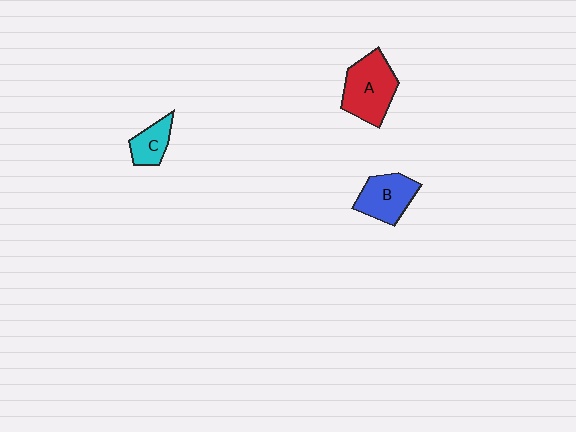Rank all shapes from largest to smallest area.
From largest to smallest: A (red), B (blue), C (cyan).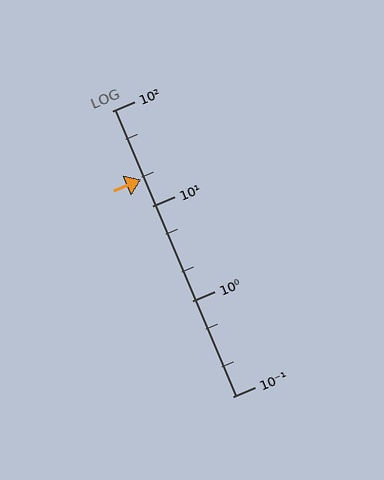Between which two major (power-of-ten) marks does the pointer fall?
The pointer is between 10 and 100.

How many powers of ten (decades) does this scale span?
The scale spans 3 decades, from 0.1 to 100.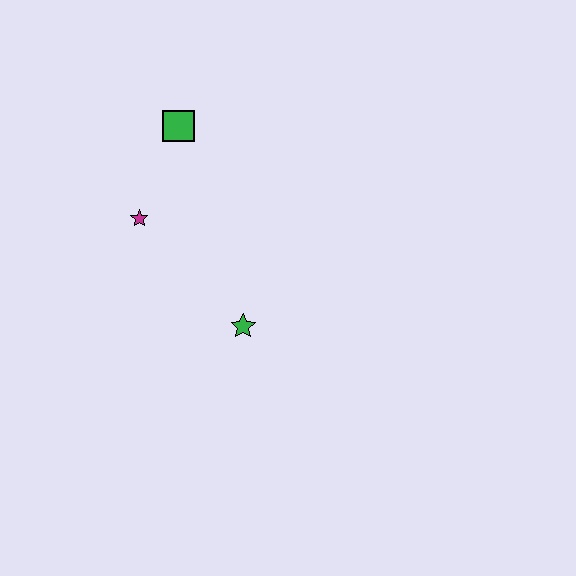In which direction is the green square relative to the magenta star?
The green square is above the magenta star.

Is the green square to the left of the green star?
Yes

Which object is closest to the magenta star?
The green square is closest to the magenta star.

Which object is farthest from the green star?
The green square is farthest from the green star.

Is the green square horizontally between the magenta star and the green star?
Yes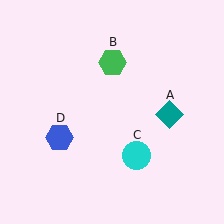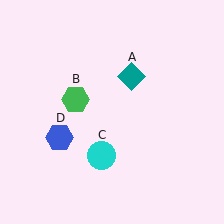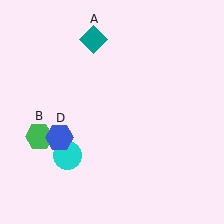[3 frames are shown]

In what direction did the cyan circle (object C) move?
The cyan circle (object C) moved left.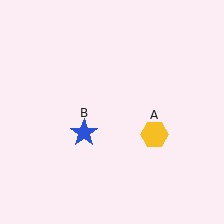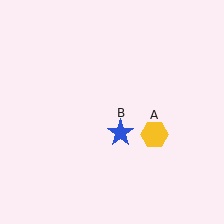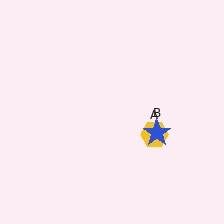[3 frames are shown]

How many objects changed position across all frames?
1 object changed position: blue star (object B).